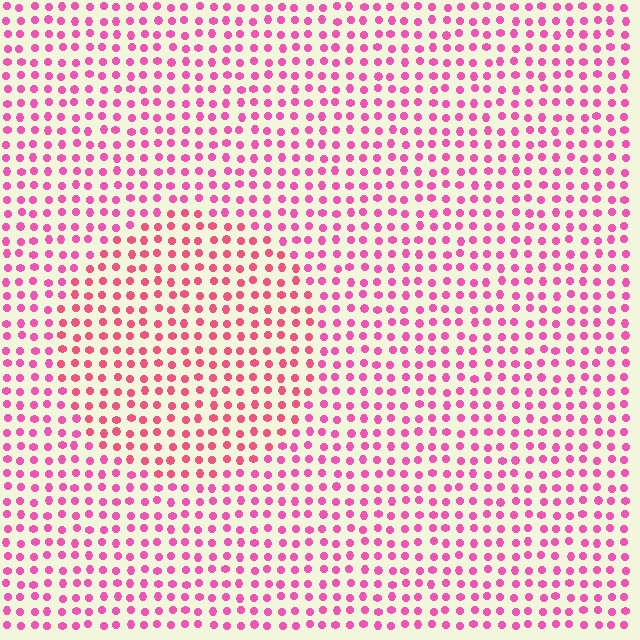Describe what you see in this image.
The image is filled with small pink elements in a uniform arrangement. A circle-shaped region is visible where the elements are tinted to a slightly different hue, forming a subtle color boundary.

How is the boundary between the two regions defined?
The boundary is defined purely by a slight shift in hue (about 20 degrees). Spacing, size, and orientation are identical on both sides.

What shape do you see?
I see a circle.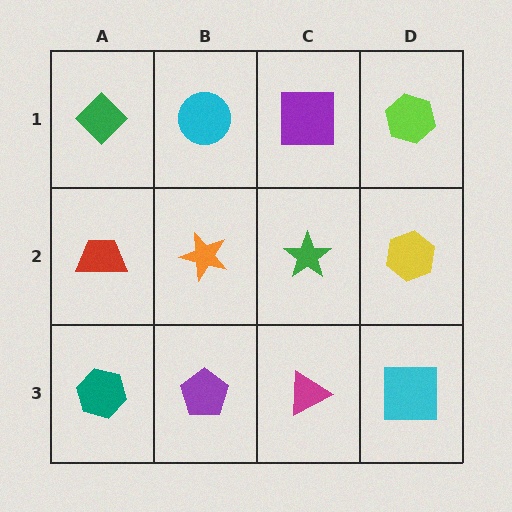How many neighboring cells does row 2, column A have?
3.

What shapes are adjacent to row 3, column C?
A green star (row 2, column C), a purple pentagon (row 3, column B), a cyan square (row 3, column D).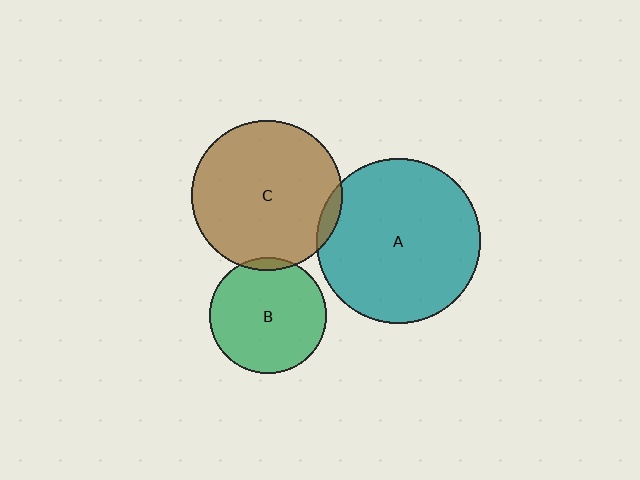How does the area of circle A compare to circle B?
Approximately 2.0 times.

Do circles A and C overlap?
Yes.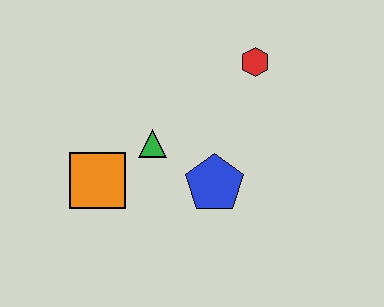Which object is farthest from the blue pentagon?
The red hexagon is farthest from the blue pentagon.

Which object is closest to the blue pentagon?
The green triangle is closest to the blue pentagon.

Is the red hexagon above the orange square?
Yes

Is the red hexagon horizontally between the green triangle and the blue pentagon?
No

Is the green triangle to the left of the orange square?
No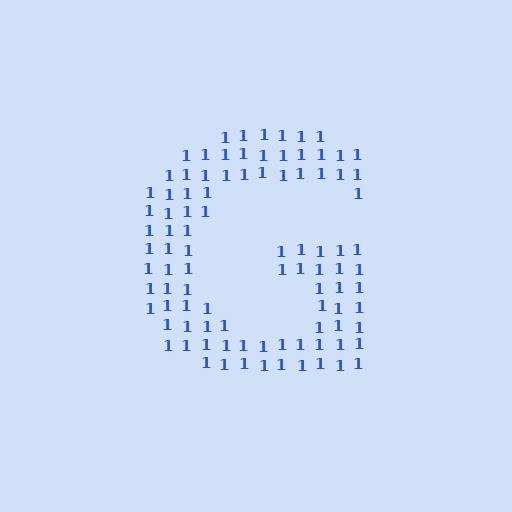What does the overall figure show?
The overall figure shows the letter G.